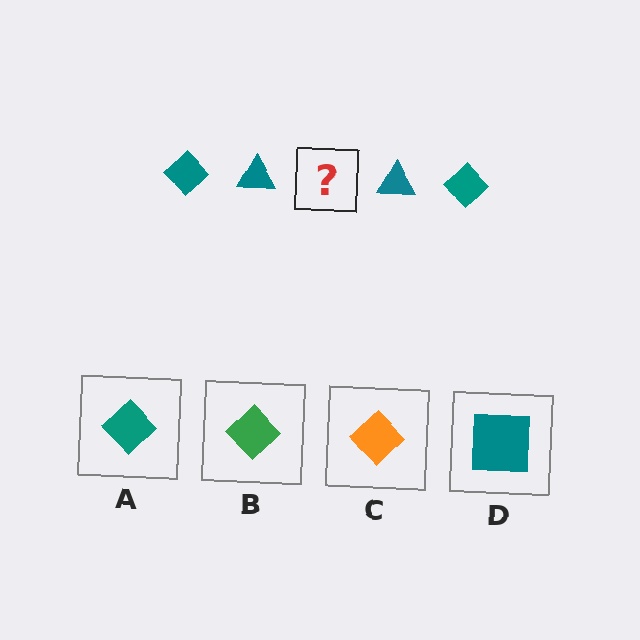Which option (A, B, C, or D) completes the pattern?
A.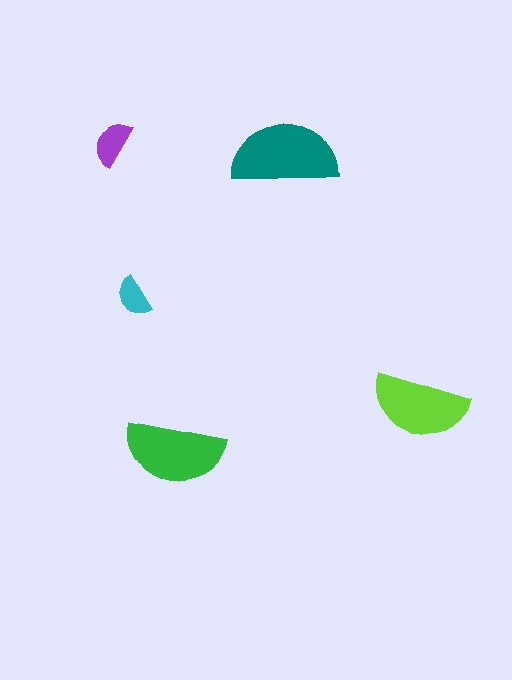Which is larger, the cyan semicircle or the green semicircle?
The green one.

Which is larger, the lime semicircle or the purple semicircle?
The lime one.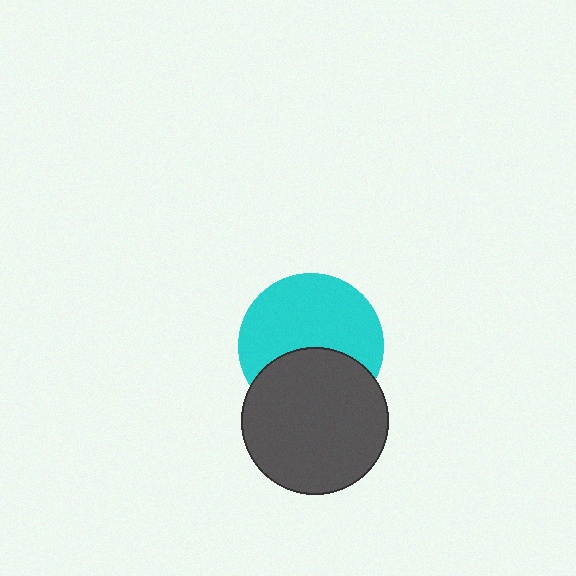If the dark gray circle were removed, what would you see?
You would see the complete cyan circle.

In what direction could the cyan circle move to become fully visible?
The cyan circle could move up. That would shift it out from behind the dark gray circle entirely.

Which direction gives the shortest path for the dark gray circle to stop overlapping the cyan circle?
Moving down gives the shortest separation.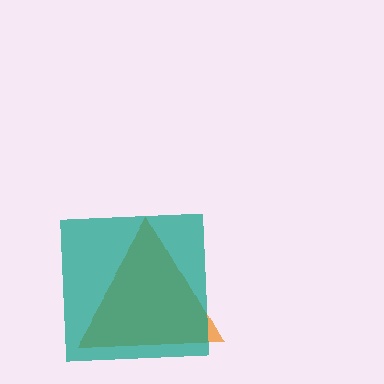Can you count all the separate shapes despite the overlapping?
Yes, there are 2 separate shapes.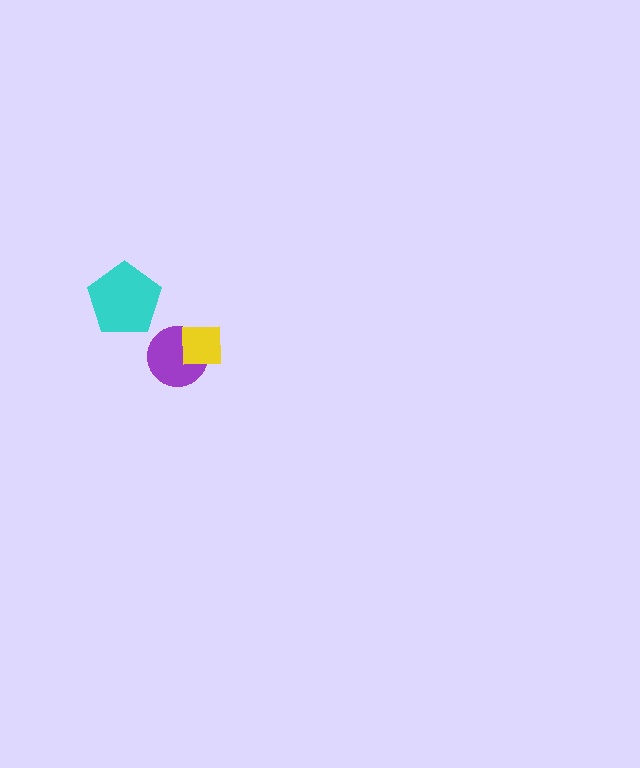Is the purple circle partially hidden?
Yes, it is partially covered by another shape.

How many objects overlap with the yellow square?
1 object overlaps with the yellow square.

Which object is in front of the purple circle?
The yellow square is in front of the purple circle.